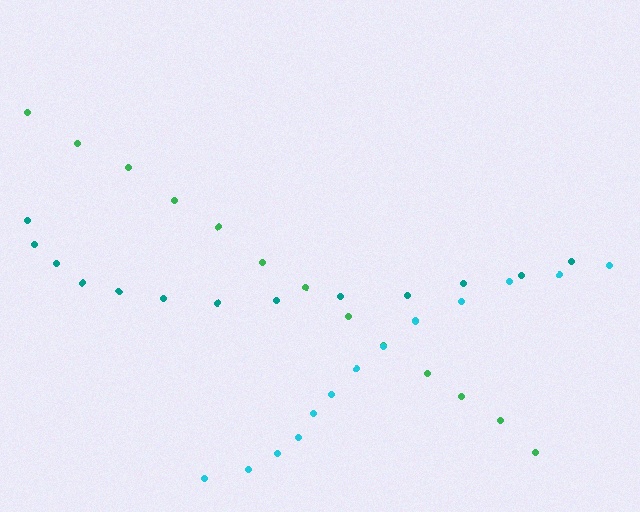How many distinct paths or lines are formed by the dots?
There are 3 distinct paths.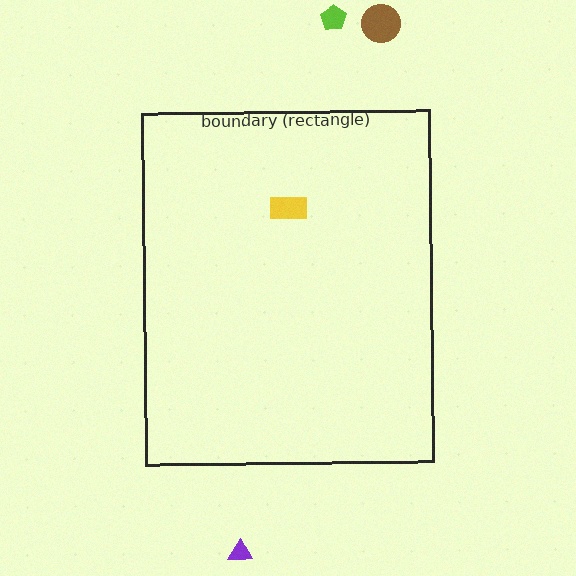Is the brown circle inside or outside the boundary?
Outside.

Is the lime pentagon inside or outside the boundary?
Outside.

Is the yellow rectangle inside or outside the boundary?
Inside.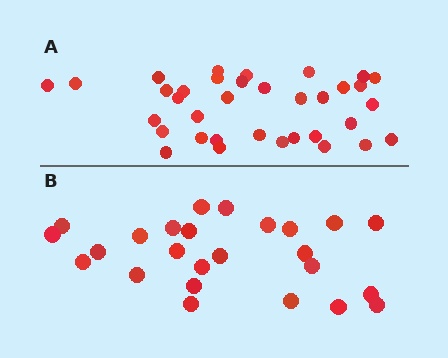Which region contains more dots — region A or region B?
Region A (the top region) has more dots.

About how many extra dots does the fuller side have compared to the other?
Region A has roughly 10 or so more dots than region B.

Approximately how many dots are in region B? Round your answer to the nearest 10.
About 20 dots. (The exact count is 25, which rounds to 20.)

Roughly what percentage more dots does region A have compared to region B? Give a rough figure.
About 40% more.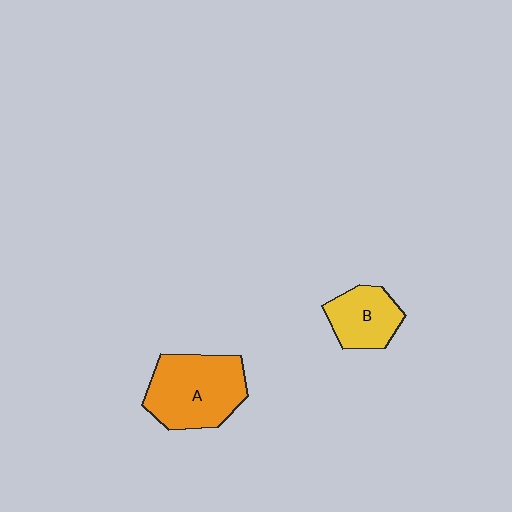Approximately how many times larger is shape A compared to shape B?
Approximately 1.7 times.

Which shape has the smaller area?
Shape B (yellow).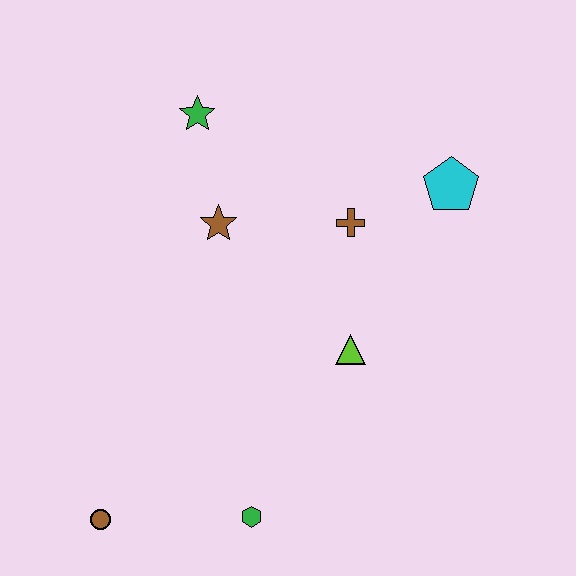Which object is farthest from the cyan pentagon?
The brown circle is farthest from the cyan pentagon.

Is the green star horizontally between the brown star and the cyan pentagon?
No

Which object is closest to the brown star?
The green star is closest to the brown star.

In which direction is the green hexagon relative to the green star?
The green hexagon is below the green star.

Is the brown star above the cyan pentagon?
No